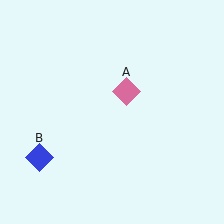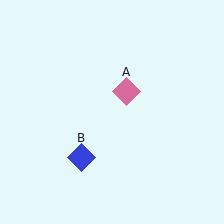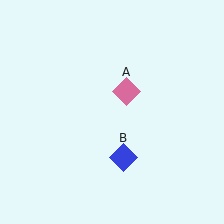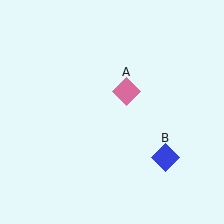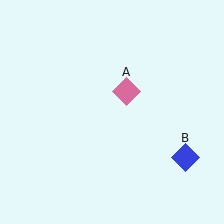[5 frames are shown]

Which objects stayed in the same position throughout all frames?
Pink diamond (object A) remained stationary.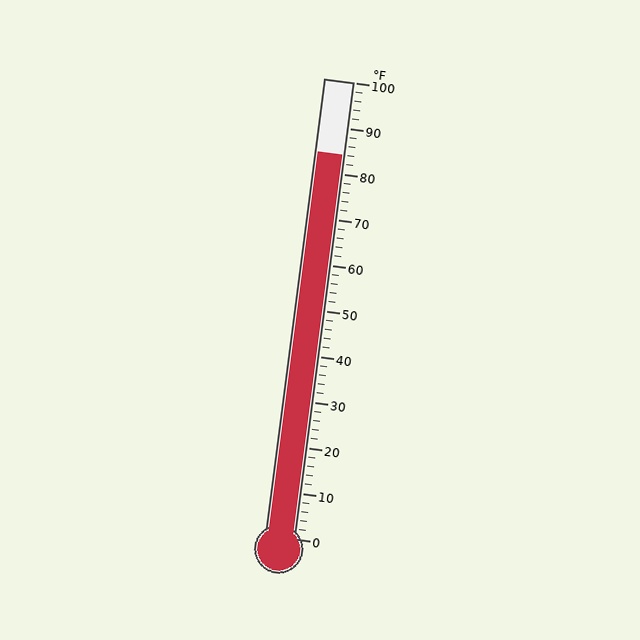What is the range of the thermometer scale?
The thermometer scale ranges from 0°F to 100°F.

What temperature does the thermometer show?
The thermometer shows approximately 84°F.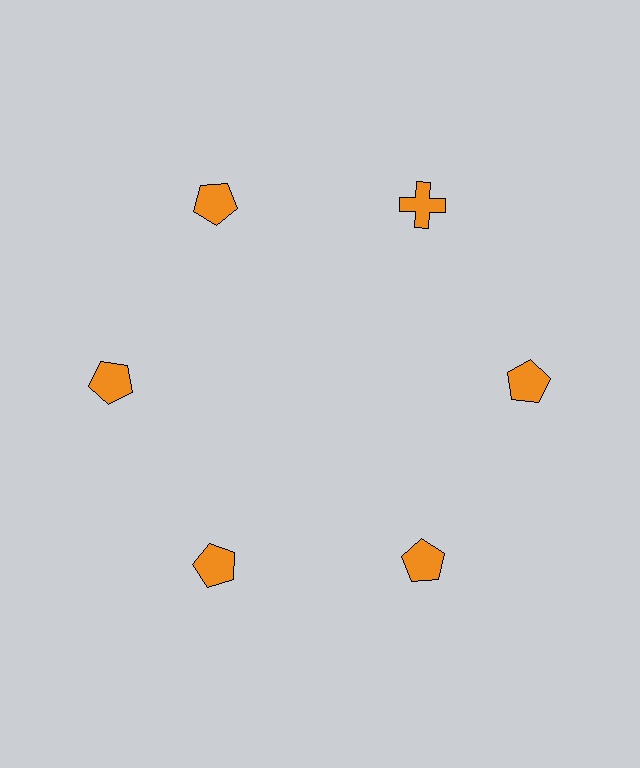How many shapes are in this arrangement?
There are 6 shapes arranged in a ring pattern.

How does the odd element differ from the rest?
It has a different shape: cross instead of pentagon.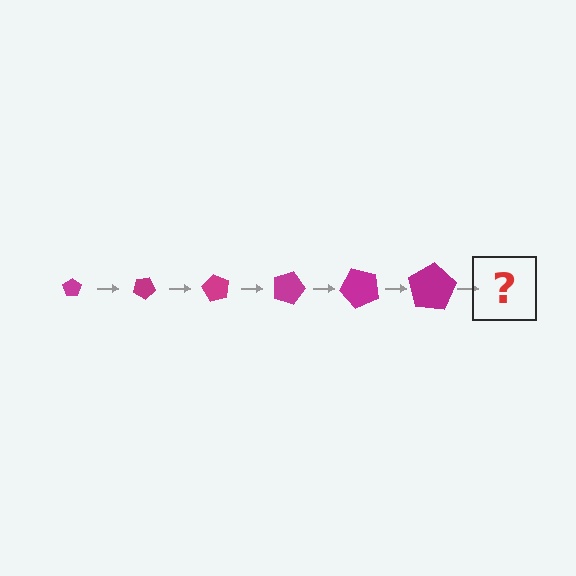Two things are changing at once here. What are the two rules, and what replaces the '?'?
The two rules are that the pentagon grows larger each step and it rotates 30 degrees each step. The '?' should be a pentagon, larger than the previous one and rotated 180 degrees from the start.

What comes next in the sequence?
The next element should be a pentagon, larger than the previous one and rotated 180 degrees from the start.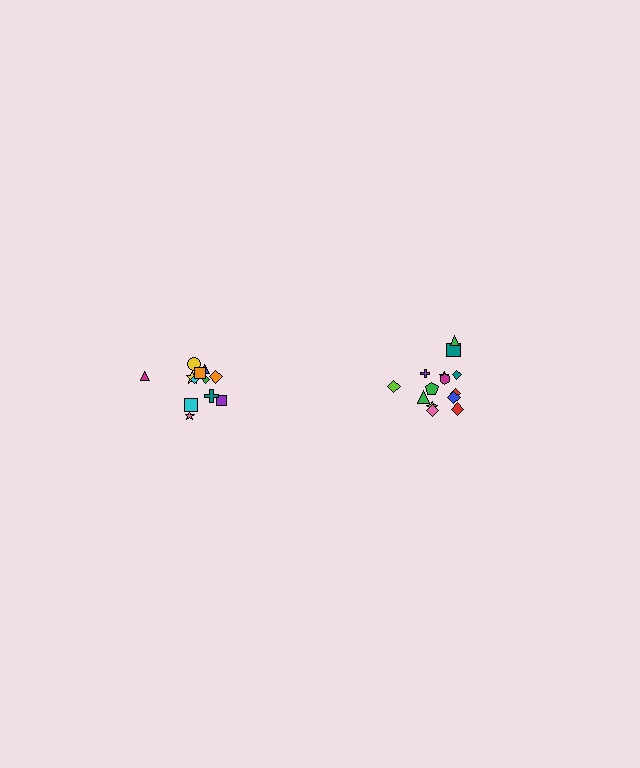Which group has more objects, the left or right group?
The right group.